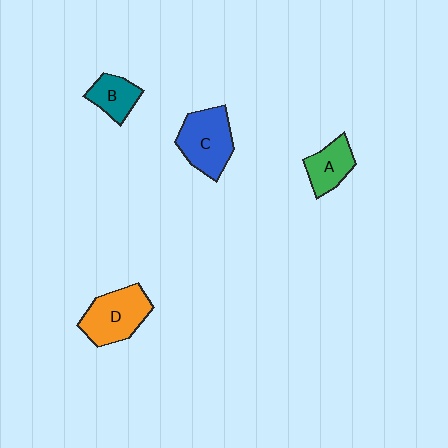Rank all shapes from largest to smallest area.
From largest to smallest: C (blue), D (orange), A (green), B (teal).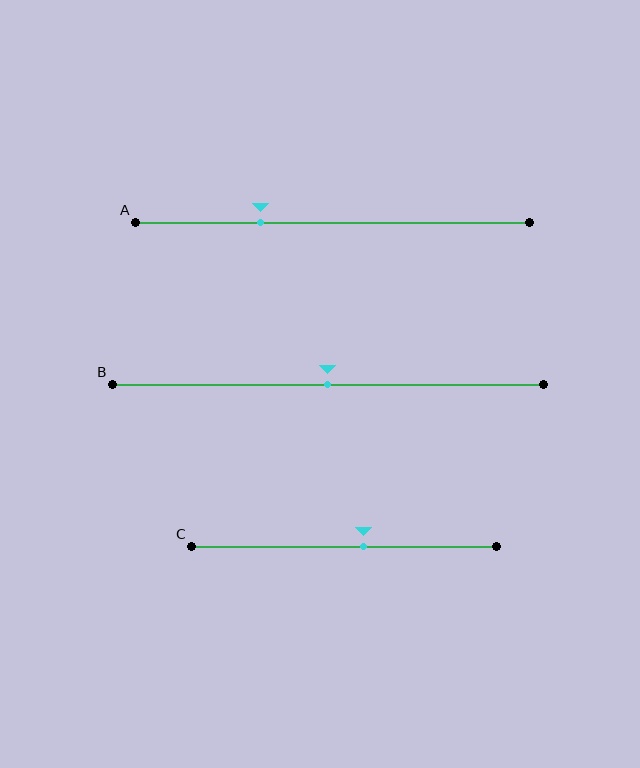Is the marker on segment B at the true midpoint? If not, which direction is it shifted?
Yes, the marker on segment B is at the true midpoint.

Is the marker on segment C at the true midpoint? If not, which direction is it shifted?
No, the marker on segment C is shifted to the right by about 6% of the segment length.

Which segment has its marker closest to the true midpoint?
Segment B has its marker closest to the true midpoint.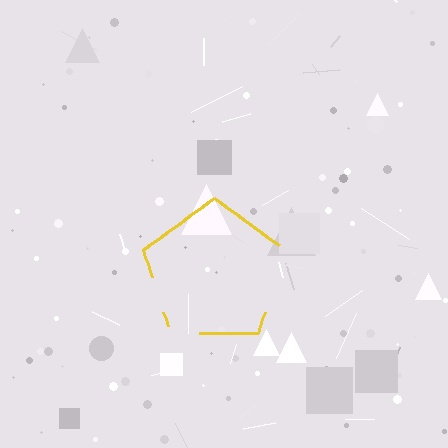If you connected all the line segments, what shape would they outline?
They would outline a pentagon.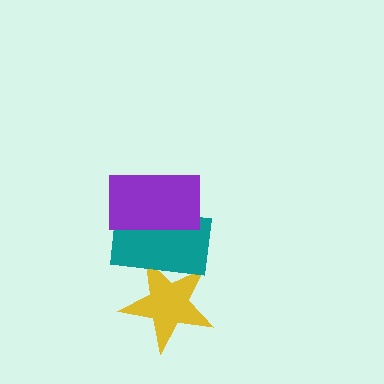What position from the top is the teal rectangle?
The teal rectangle is 2nd from the top.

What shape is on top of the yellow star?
The teal rectangle is on top of the yellow star.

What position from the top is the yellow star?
The yellow star is 3rd from the top.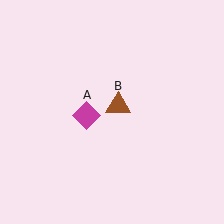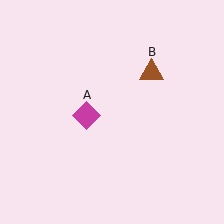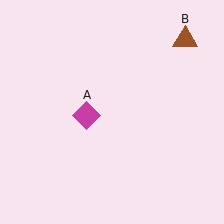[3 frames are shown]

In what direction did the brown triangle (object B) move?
The brown triangle (object B) moved up and to the right.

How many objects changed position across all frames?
1 object changed position: brown triangle (object B).